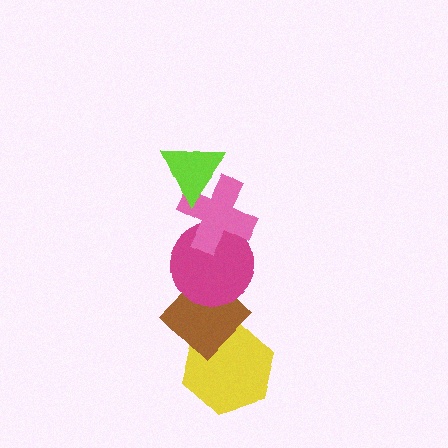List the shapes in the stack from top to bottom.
From top to bottom: the lime triangle, the pink cross, the magenta circle, the brown diamond, the yellow hexagon.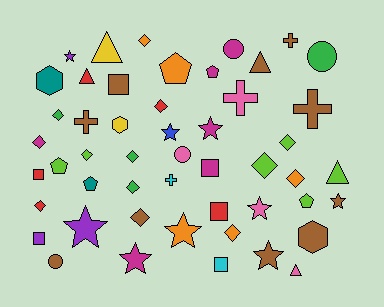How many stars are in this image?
There are 9 stars.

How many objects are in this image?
There are 50 objects.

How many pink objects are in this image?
There are 4 pink objects.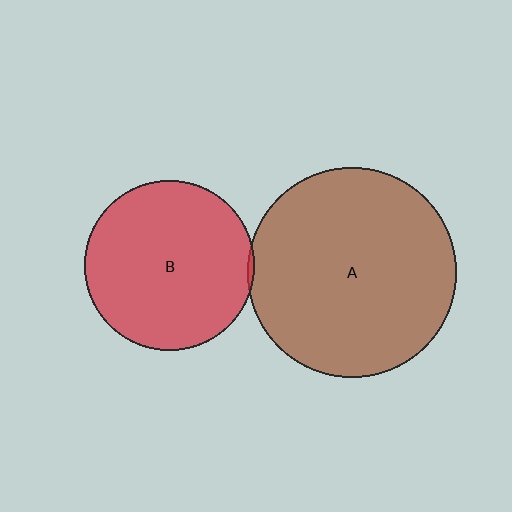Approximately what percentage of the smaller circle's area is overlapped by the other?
Approximately 5%.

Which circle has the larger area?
Circle A (brown).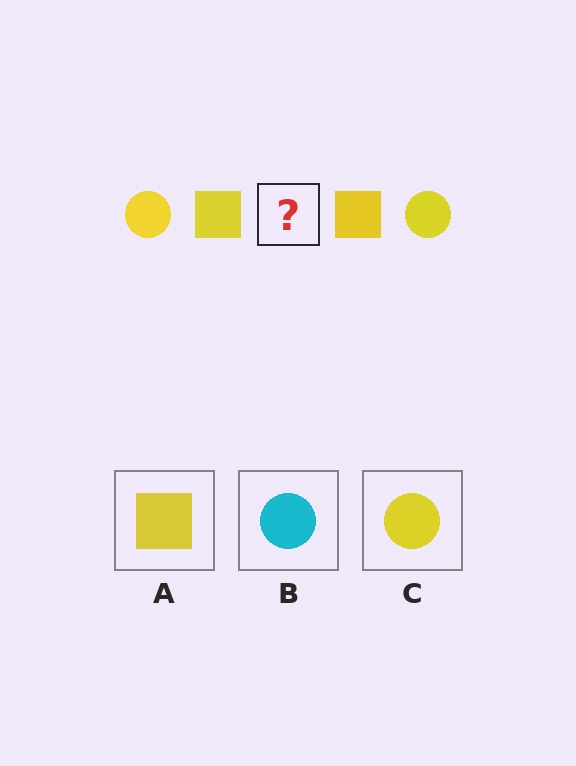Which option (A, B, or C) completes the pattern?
C.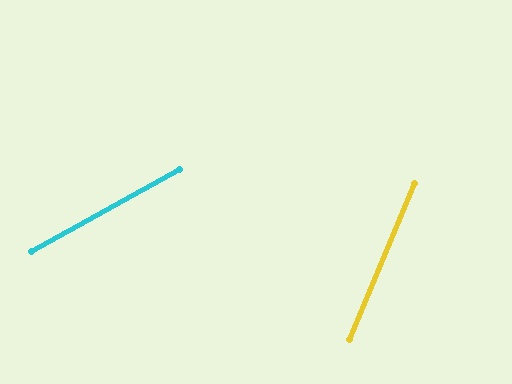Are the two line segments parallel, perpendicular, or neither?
Neither parallel nor perpendicular — they differ by about 39°.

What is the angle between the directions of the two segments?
Approximately 39 degrees.